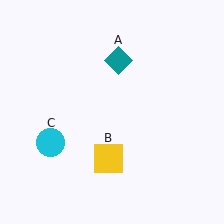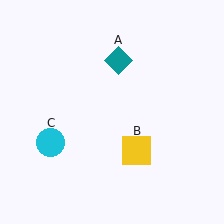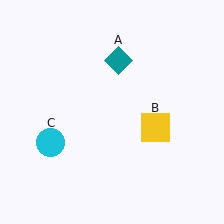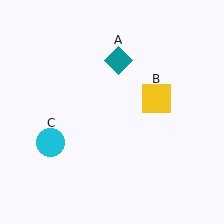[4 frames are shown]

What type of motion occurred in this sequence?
The yellow square (object B) rotated counterclockwise around the center of the scene.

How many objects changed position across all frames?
1 object changed position: yellow square (object B).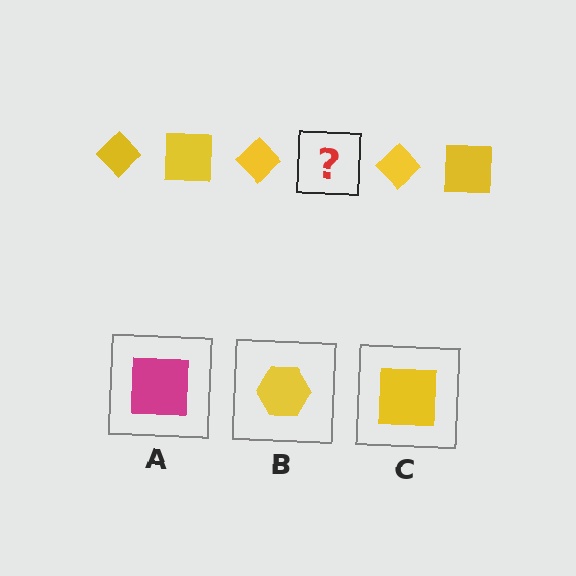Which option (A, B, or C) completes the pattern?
C.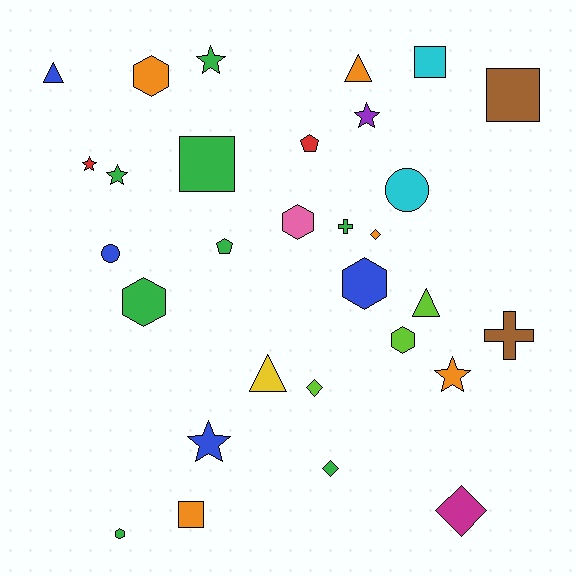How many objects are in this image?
There are 30 objects.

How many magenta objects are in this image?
There is 1 magenta object.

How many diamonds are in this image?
There are 4 diamonds.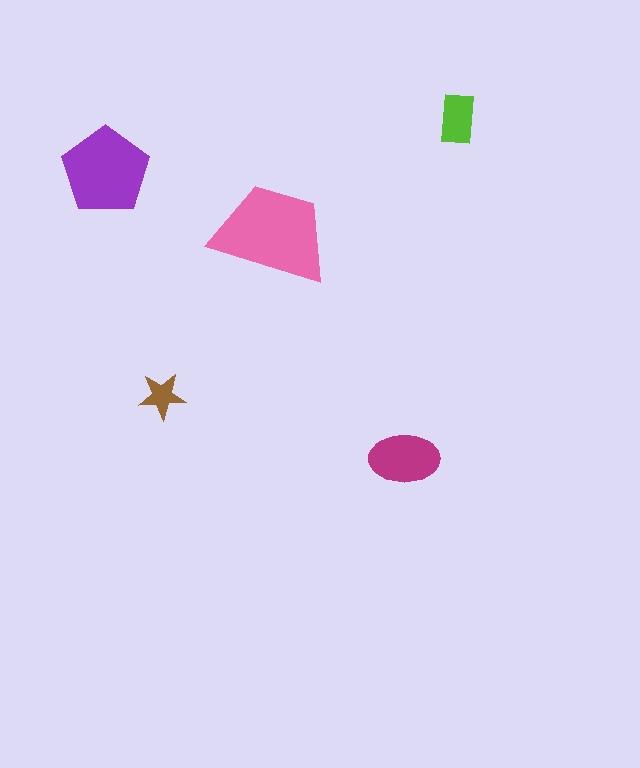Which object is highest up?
The lime rectangle is topmost.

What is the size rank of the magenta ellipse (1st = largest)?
3rd.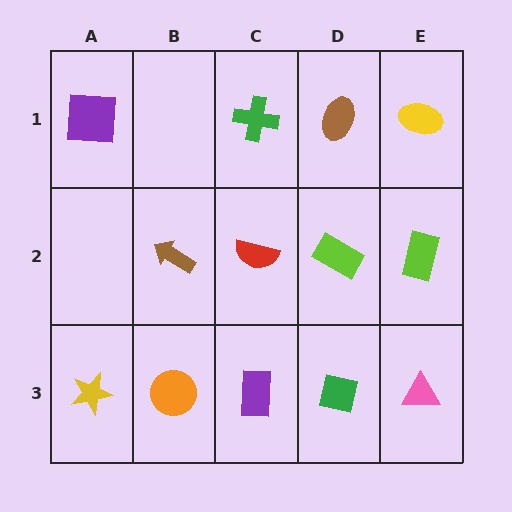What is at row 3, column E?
A pink triangle.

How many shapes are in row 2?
4 shapes.